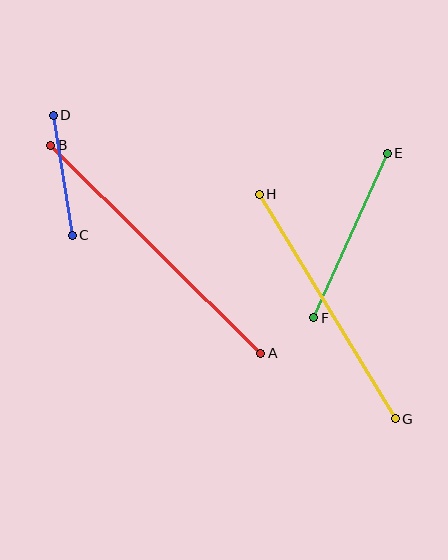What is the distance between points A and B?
The distance is approximately 295 pixels.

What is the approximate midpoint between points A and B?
The midpoint is at approximately (156, 249) pixels.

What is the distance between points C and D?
The distance is approximately 121 pixels.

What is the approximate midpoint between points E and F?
The midpoint is at approximately (350, 235) pixels.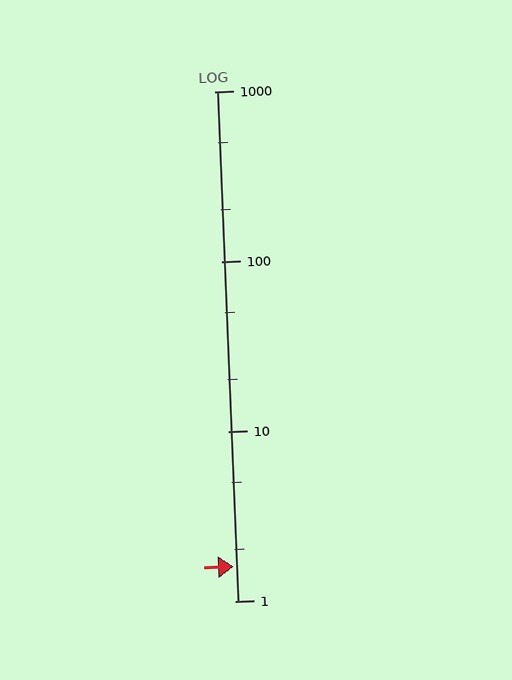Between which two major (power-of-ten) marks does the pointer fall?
The pointer is between 1 and 10.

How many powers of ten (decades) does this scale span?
The scale spans 3 decades, from 1 to 1000.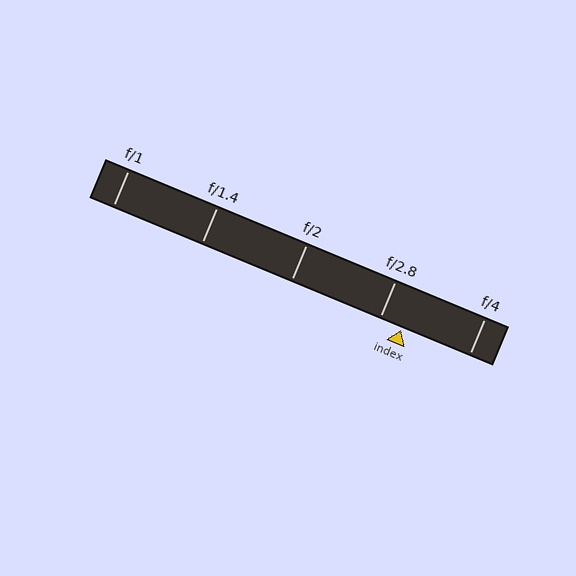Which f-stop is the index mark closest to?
The index mark is closest to f/2.8.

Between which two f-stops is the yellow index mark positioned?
The index mark is between f/2.8 and f/4.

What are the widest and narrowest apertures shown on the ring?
The widest aperture shown is f/1 and the narrowest is f/4.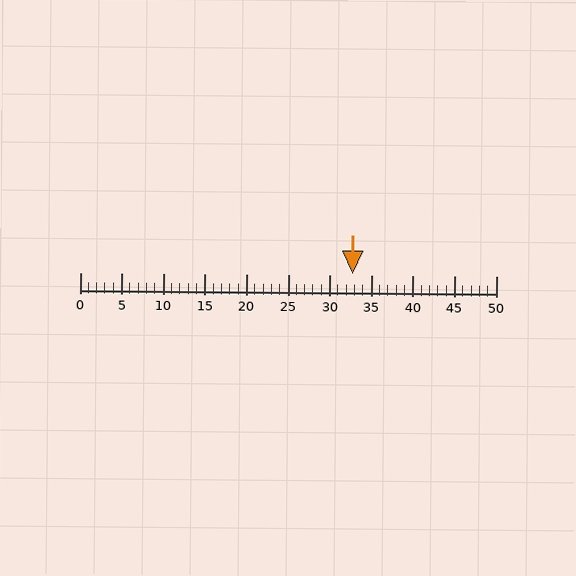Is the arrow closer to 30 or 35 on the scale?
The arrow is closer to 35.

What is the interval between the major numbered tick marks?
The major tick marks are spaced 5 units apart.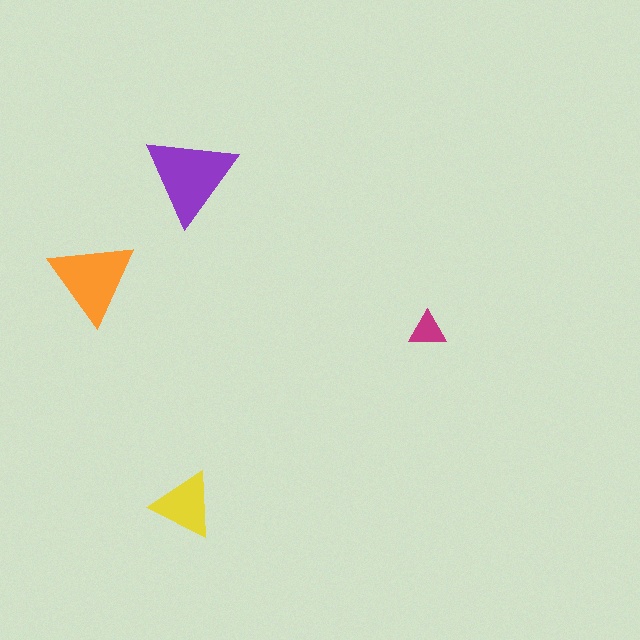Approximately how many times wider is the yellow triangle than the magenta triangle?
About 2 times wider.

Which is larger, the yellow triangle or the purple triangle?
The purple one.